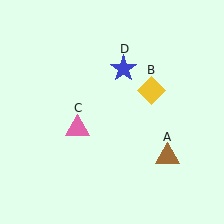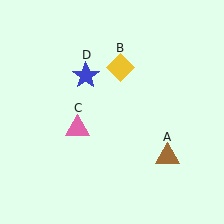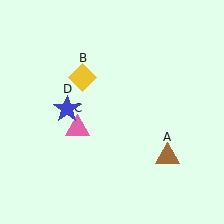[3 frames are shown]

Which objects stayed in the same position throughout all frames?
Brown triangle (object A) and pink triangle (object C) remained stationary.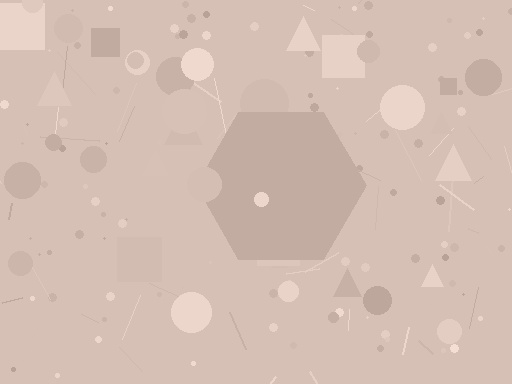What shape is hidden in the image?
A hexagon is hidden in the image.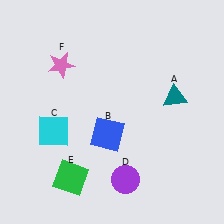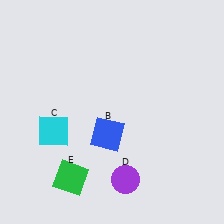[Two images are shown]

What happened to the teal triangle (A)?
The teal triangle (A) was removed in Image 2. It was in the top-right area of Image 1.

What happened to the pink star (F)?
The pink star (F) was removed in Image 2. It was in the top-left area of Image 1.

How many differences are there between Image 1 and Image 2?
There are 2 differences between the two images.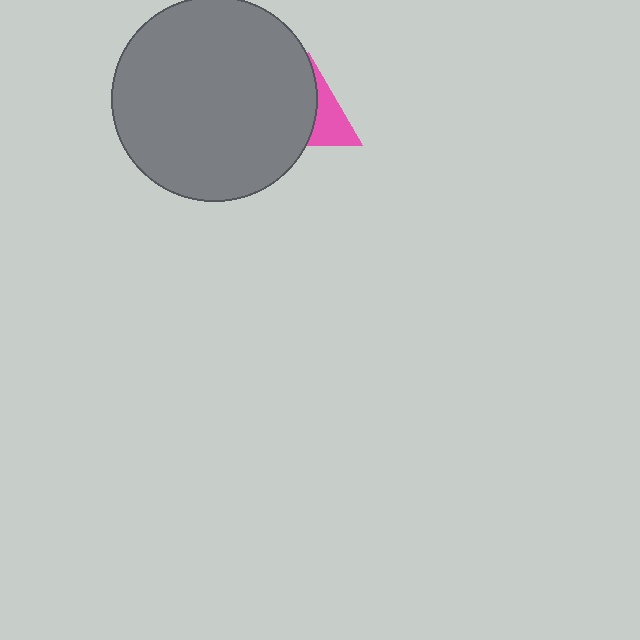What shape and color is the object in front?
The object in front is a gray circle.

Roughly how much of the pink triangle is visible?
A small part of it is visible (roughly 40%).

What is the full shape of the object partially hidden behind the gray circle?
The partially hidden object is a pink triangle.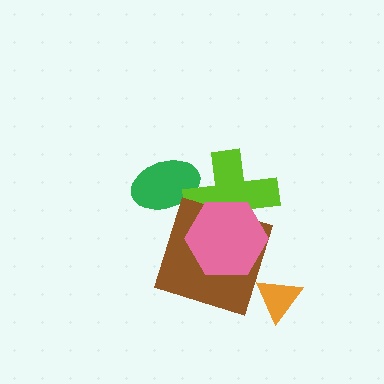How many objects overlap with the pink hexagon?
2 objects overlap with the pink hexagon.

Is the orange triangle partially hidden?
No, no other shape covers it.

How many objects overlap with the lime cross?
3 objects overlap with the lime cross.